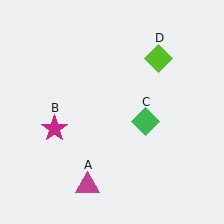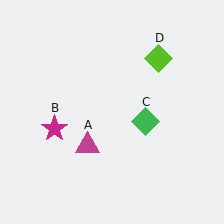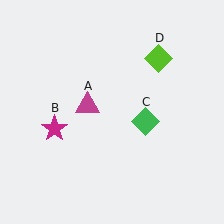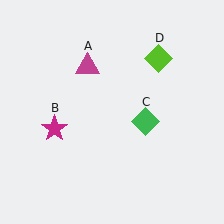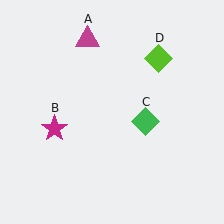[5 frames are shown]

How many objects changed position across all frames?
1 object changed position: magenta triangle (object A).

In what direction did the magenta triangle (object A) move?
The magenta triangle (object A) moved up.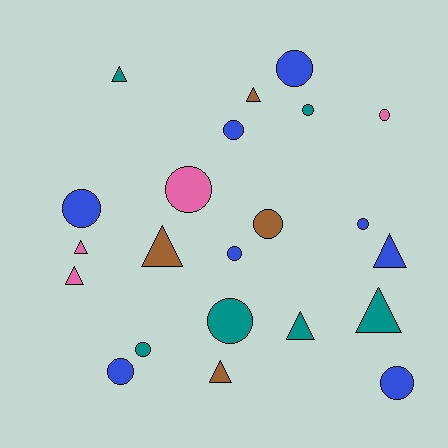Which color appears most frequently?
Blue, with 8 objects.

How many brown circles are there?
There is 1 brown circle.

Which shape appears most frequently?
Circle, with 13 objects.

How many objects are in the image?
There are 22 objects.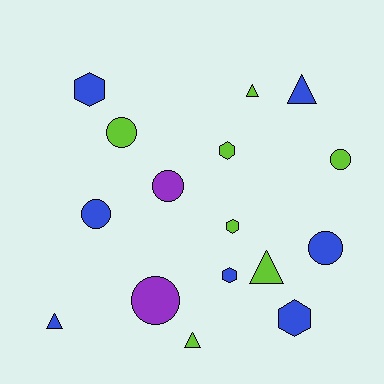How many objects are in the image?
There are 16 objects.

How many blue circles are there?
There are 2 blue circles.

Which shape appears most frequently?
Circle, with 6 objects.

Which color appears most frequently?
Lime, with 7 objects.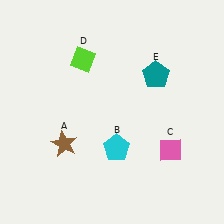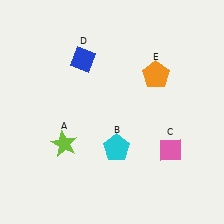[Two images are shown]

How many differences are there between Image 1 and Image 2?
There are 3 differences between the two images.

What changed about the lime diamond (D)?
In Image 1, D is lime. In Image 2, it changed to blue.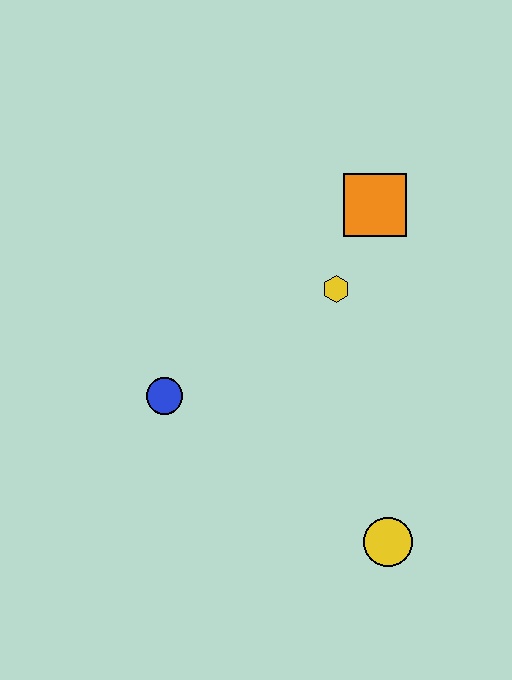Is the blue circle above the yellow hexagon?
No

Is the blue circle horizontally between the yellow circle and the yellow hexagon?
No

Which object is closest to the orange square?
The yellow hexagon is closest to the orange square.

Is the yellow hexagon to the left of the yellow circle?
Yes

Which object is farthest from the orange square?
The yellow circle is farthest from the orange square.